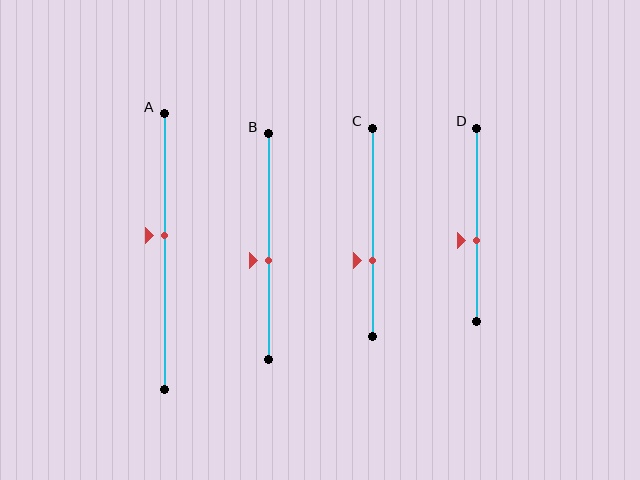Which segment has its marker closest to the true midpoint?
Segment A has its marker closest to the true midpoint.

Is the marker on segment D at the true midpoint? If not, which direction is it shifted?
No, the marker on segment D is shifted downward by about 8% of the segment length.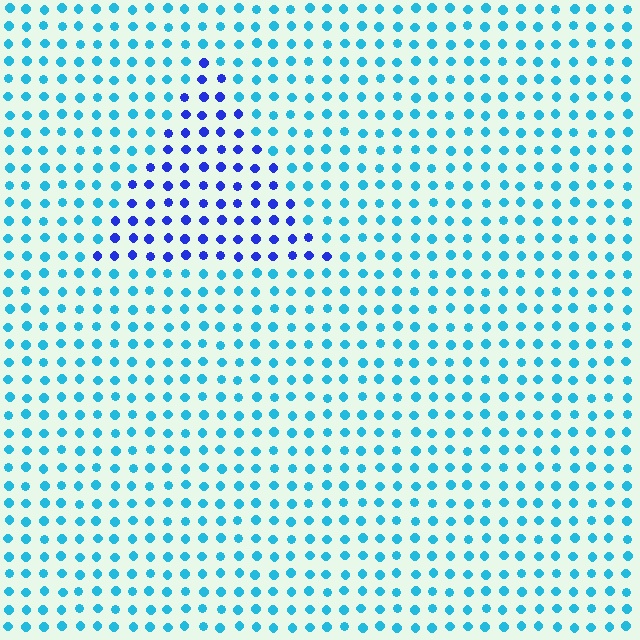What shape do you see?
I see a triangle.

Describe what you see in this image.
The image is filled with small cyan elements in a uniform arrangement. A triangle-shaped region is visible where the elements are tinted to a slightly different hue, forming a subtle color boundary.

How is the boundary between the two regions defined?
The boundary is defined purely by a slight shift in hue (about 45 degrees). Spacing, size, and orientation are identical on both sides.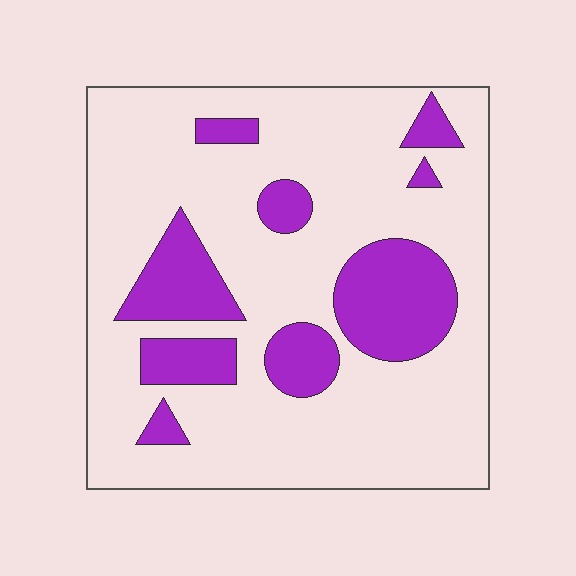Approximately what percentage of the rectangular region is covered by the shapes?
Approximately 25%.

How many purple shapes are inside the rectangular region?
9.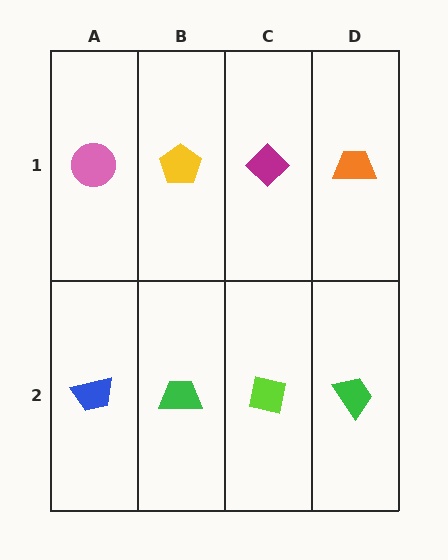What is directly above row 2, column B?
A yellow pentagon.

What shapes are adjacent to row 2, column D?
An orange trapezoid (row 1, column D), a lime square (row 2, column C).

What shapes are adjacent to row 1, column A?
A blue trapezoid (row 2, column A), a yellow pentagon (row 1, column B).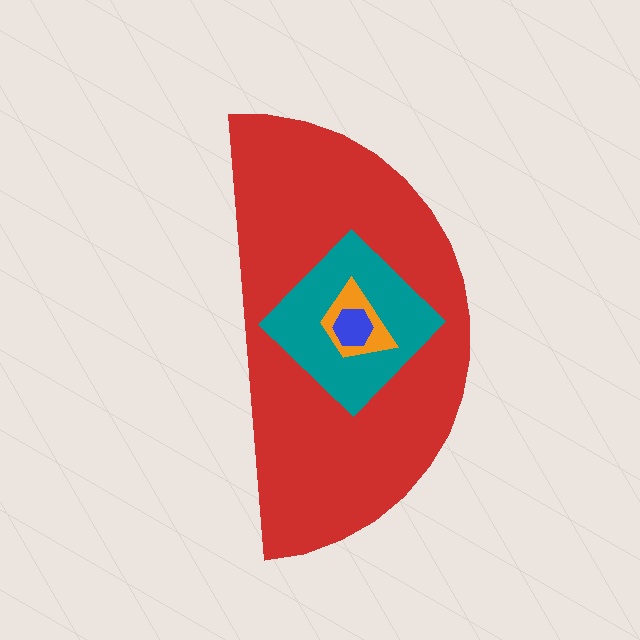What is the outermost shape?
The red semicircle.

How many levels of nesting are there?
4.